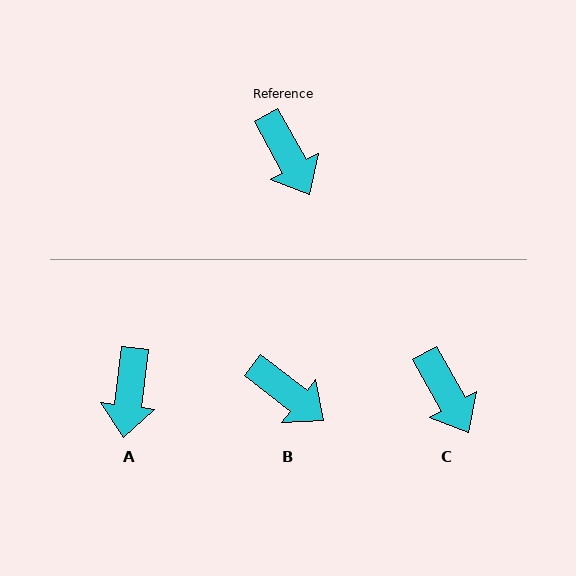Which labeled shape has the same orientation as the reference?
C.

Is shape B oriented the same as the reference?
No, it is off by about 23 degrees.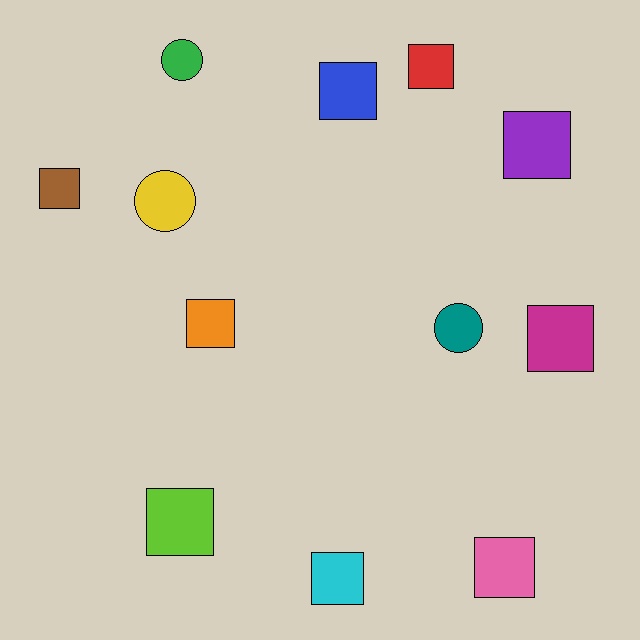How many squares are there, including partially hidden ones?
There are 9 squares.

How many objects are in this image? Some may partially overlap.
There are 12 objects.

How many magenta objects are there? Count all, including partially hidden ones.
There is 1 magenta object.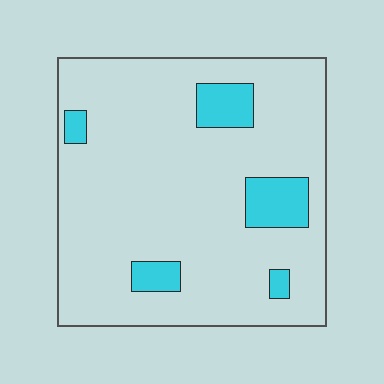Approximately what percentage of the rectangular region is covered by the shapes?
Approximately 10%.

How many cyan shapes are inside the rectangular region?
5.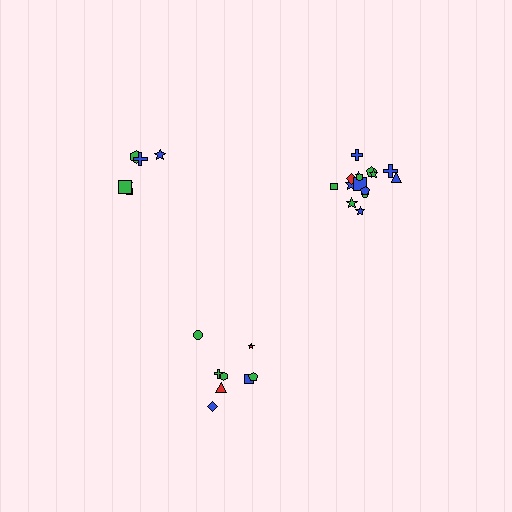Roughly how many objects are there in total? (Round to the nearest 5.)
Roughly 30 objects in total.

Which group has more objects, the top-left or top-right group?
The top-right group.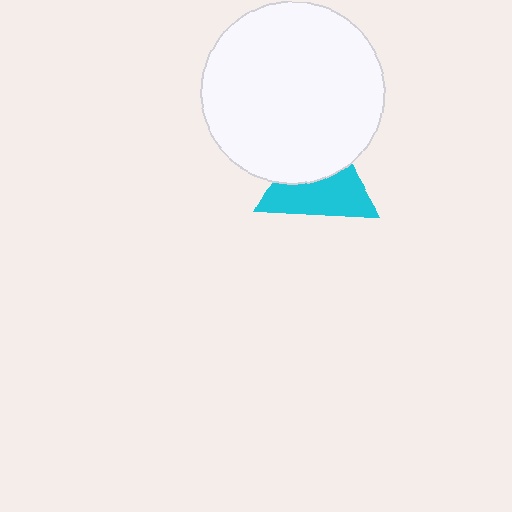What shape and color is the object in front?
The object in front is a white circle.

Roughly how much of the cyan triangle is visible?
About half of it is visible (roughly 55%).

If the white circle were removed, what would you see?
You would see the complete cyan triangle.